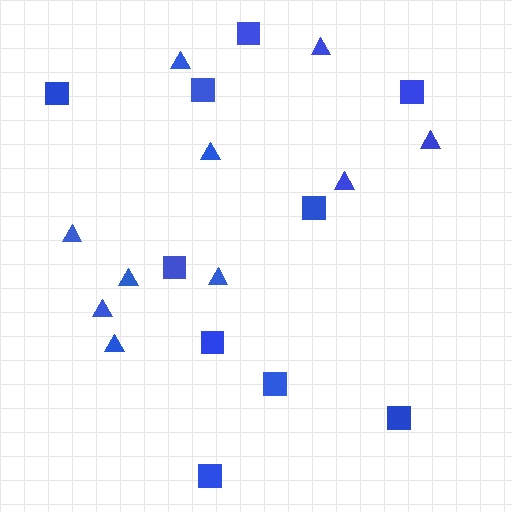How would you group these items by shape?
There are 2 groups: one group of squares (10) and one group of triangles (10).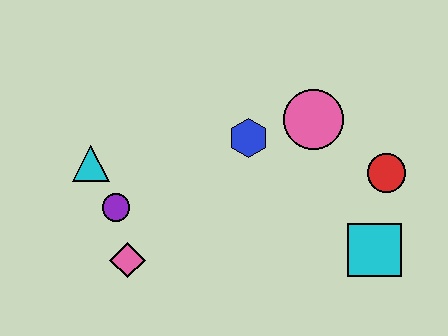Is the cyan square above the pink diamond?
Yes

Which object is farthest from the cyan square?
The cyan triangle is farthest from the cyan square.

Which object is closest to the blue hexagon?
The pink circle is closest to the blue hexagon.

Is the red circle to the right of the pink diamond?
Yes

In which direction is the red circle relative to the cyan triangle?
The red circle is to the right of the cyan triangle.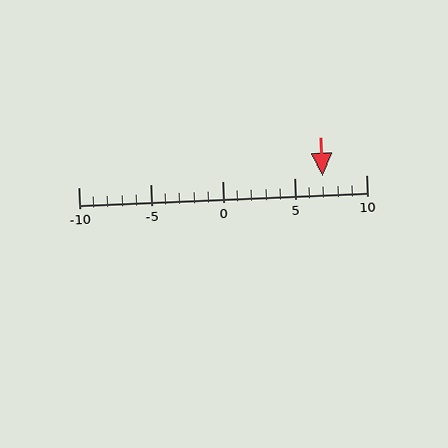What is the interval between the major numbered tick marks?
The major tick marks are spaced 5 units apart.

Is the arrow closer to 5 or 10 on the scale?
The arrow is closer to 5.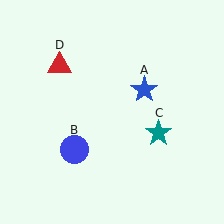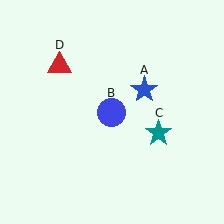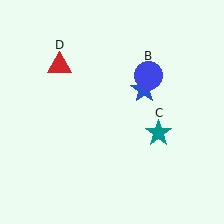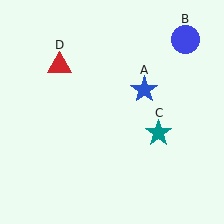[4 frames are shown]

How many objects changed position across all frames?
1 object changed position: blue circle (object B).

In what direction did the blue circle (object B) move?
The blue circle (object B) moved up and to the right.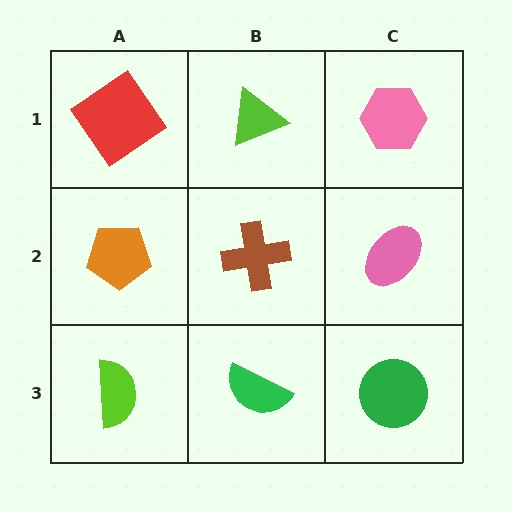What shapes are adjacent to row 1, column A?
An orange pentagon (row 2, column A), a lime triangle (row 1, column B).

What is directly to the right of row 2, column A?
A brown cross.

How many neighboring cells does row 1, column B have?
3.